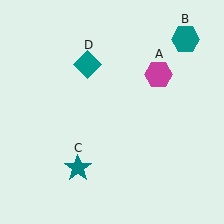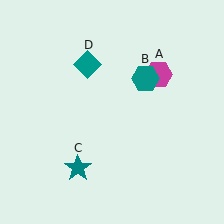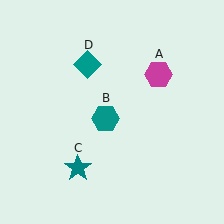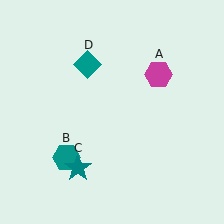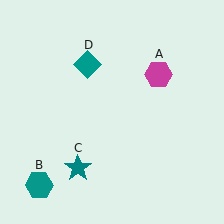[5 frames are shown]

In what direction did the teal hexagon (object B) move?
The teal hexagon (object B) moved down and to the left.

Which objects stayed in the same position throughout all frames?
Magenta hexagon (object A) and teal star (object C) and teal diamond (object D) remained stationary.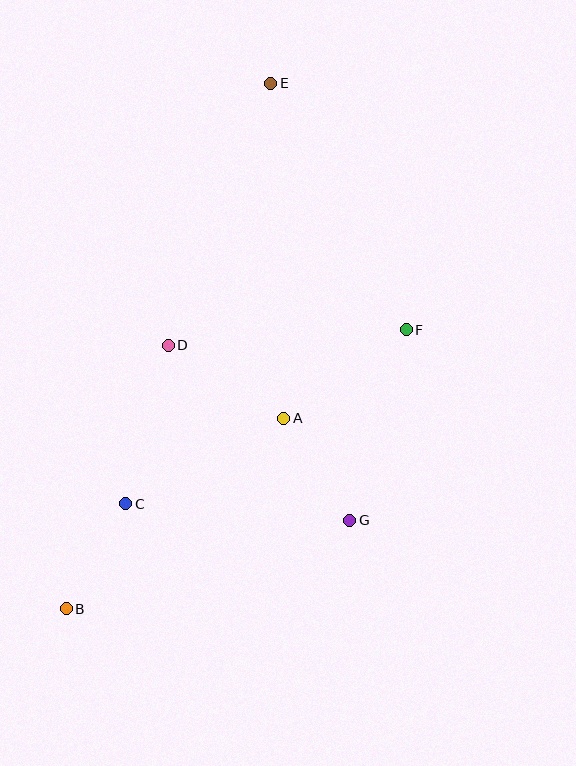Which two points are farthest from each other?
Points B and E are farthest from each other.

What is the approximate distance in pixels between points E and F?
The distance between E and F is approximately 282 pixels.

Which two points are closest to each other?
Points B and C are closest to each other.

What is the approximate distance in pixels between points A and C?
The distance between A and C is approximately 180 pixels.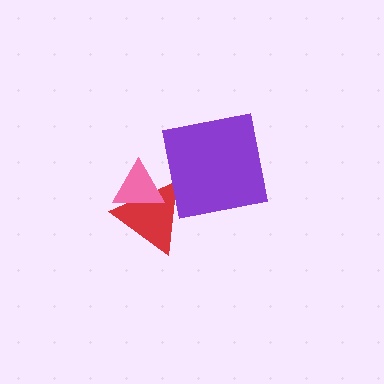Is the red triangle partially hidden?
Yes, it is partially covered by another shape.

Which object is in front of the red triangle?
The pink triangle is in front of the red triangle.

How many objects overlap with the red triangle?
1 object overlaps with the red triangle.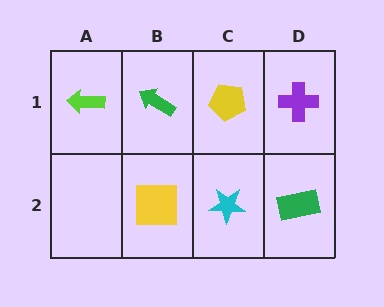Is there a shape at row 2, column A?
No, that cell is empty.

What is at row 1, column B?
A green arrow.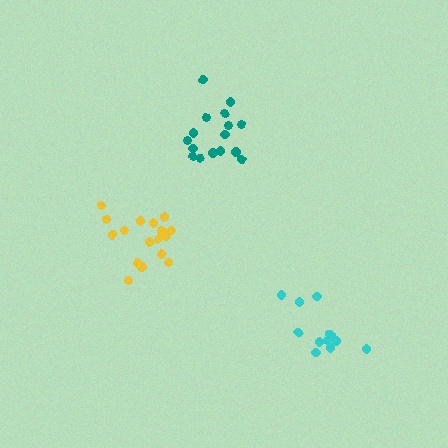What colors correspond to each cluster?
The clusters are colored: cyan, yellow, teal.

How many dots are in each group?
Group 1: 12 dots, Group 2: 17 dots, Group 3: 16 dots (45 total).